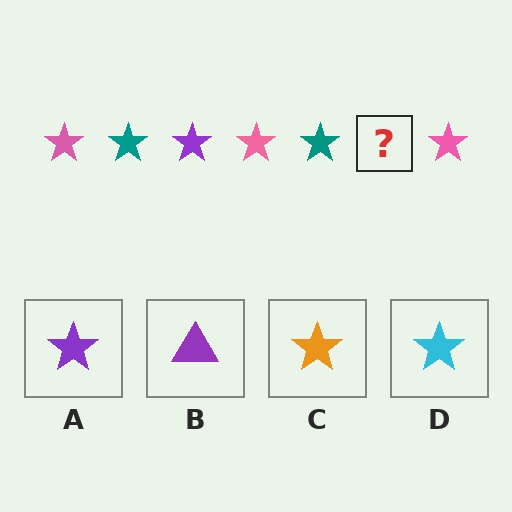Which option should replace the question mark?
Option A.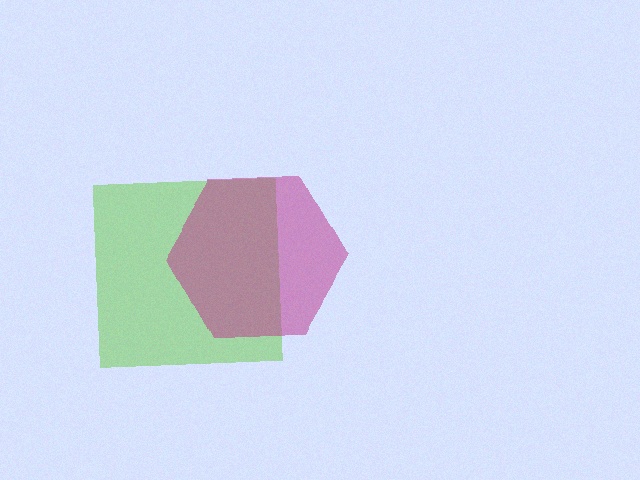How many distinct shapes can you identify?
There are 2 distinct shapes: a lime square, a magenta hexagon.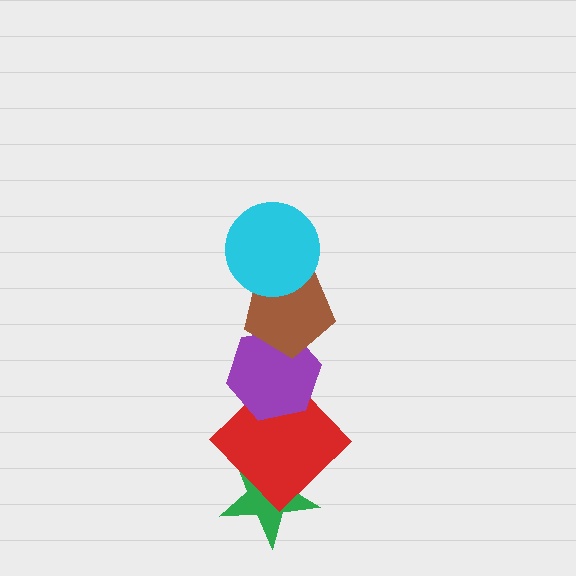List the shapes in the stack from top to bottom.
From top to bottom: the cyan circle, the brown pentagon, the purple hexagon, the red diamond, the green star.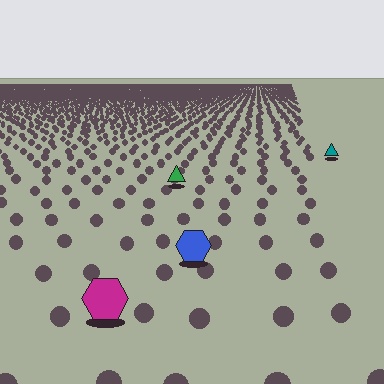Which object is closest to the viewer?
The magenta hexagon is closest. The texture marks near it are larger and more spread out.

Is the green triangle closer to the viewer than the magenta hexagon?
No. The magenta hexagon is closer — you can tell from the texture gradient: the ground texture is coarser near it.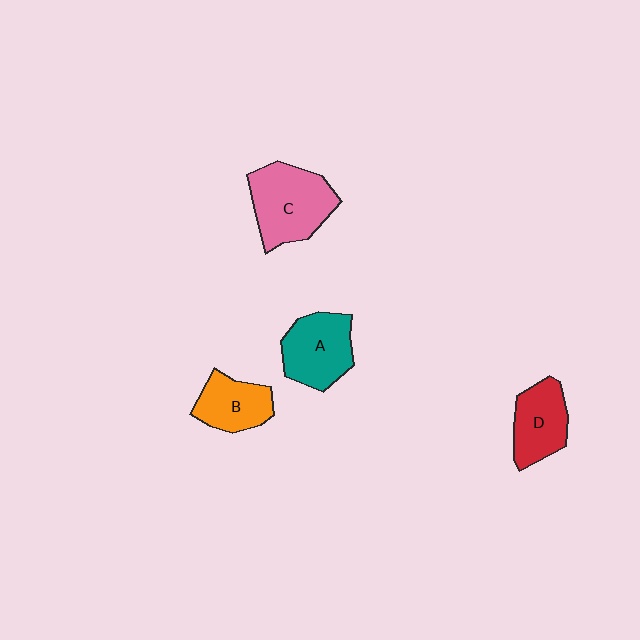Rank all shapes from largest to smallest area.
From largest to smallest: C (pink), A (teal), D (red), B (orange).